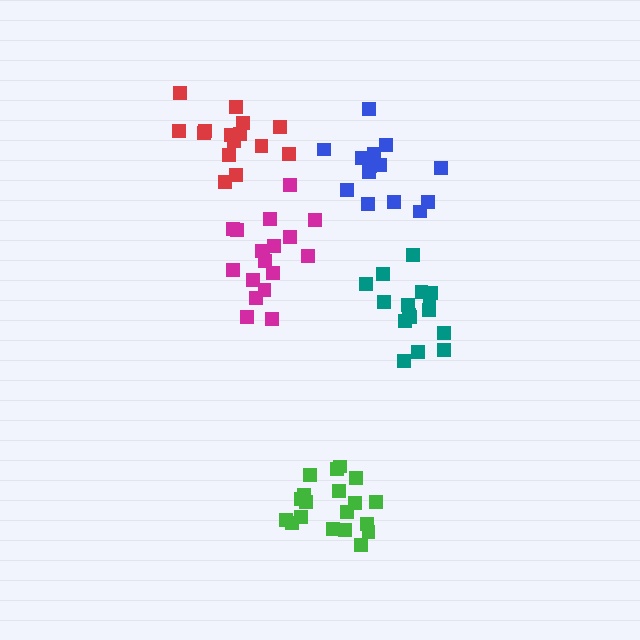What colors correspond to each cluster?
The clusters are colored: magenta, green, teal, blue, red.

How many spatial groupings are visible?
There are 5 spatial groupings.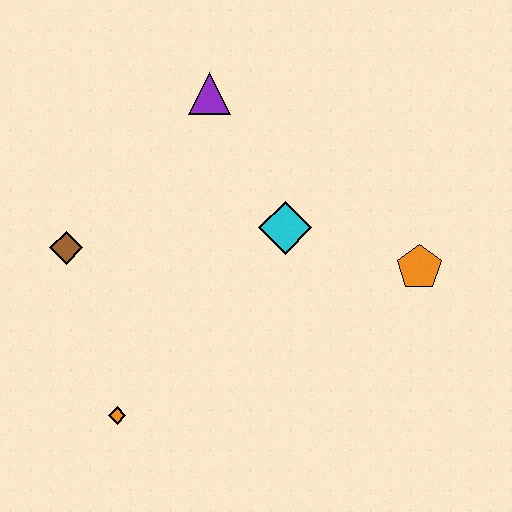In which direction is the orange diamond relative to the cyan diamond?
The orange diamond is below the cyan diamond.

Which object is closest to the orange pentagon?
The cyan diamond is closest to the orange pentagon.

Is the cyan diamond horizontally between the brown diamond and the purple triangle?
No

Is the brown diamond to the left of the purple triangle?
Yes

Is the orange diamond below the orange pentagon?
Yes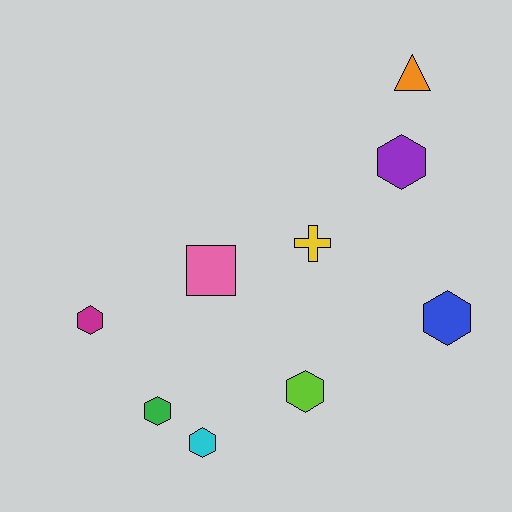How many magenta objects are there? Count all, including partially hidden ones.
There is 1 magenta object.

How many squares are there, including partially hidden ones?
There is 1 square.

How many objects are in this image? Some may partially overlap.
There are 9 objects.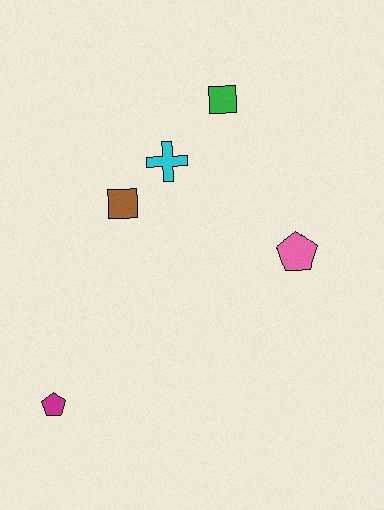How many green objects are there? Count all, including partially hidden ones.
There is 1 green object.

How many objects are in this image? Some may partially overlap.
There are 5 objects.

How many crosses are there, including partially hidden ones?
There is 1 cross.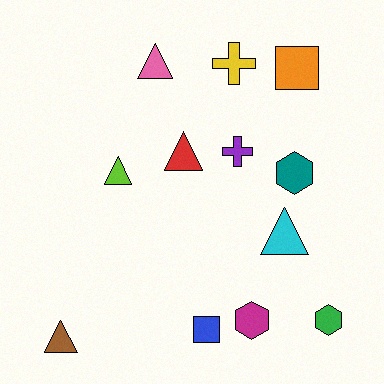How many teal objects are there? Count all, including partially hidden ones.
There is 1 teal object.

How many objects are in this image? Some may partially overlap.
There are 12 objects.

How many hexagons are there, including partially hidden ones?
There are 3 hexagons.